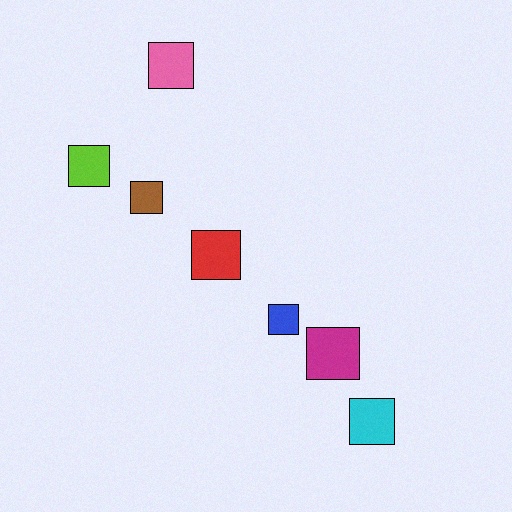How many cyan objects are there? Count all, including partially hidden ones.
There is 1 cyan object.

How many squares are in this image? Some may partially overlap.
There are 7 squares.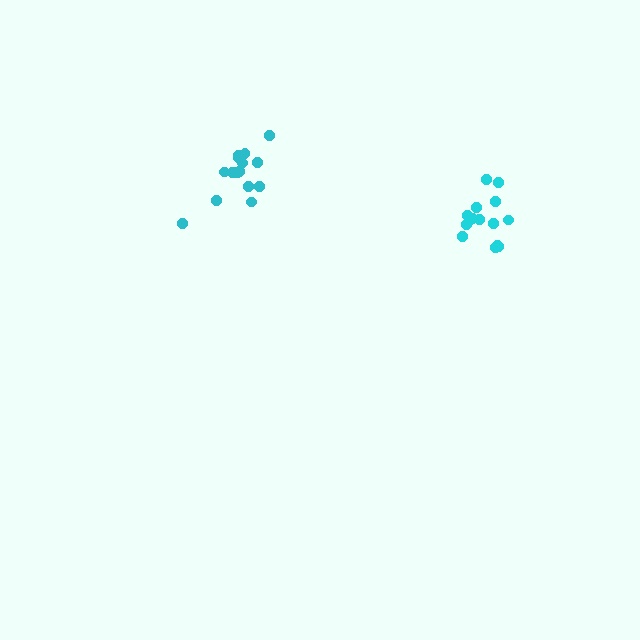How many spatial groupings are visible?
There are 2 spatial groupings.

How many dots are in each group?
Group 1: 15 dots, Group 2: 15 dots (30 total).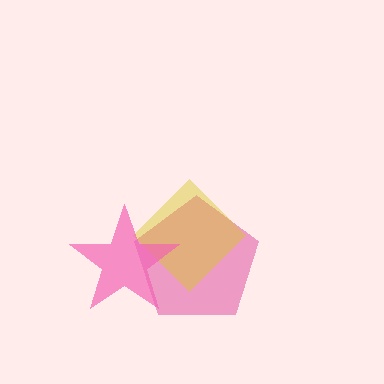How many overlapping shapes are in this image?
There are 3 overlapping shapes in the image.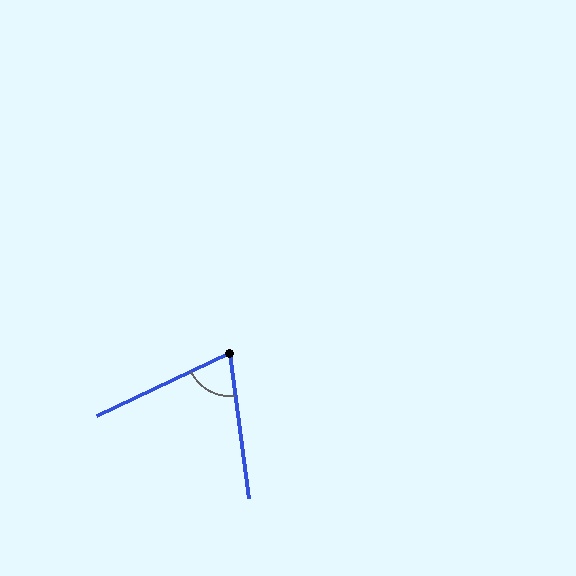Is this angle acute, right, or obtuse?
It is acute.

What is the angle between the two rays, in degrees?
Approximately 72 degrees.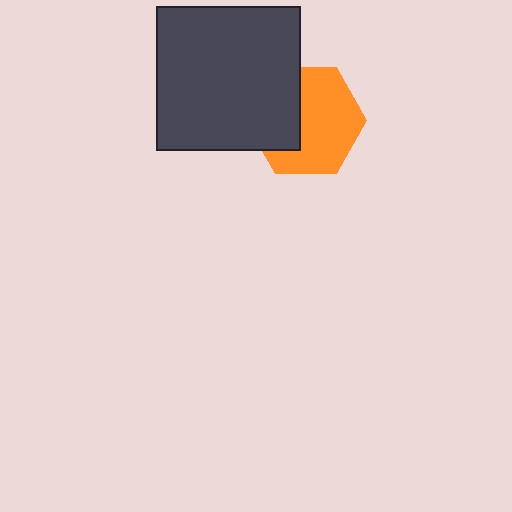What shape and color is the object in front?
The object in front is a dark gray square.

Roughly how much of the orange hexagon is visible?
About half of it is visible (roughly 62%).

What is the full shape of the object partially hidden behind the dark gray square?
The partially hidden object is an orange hexagon.